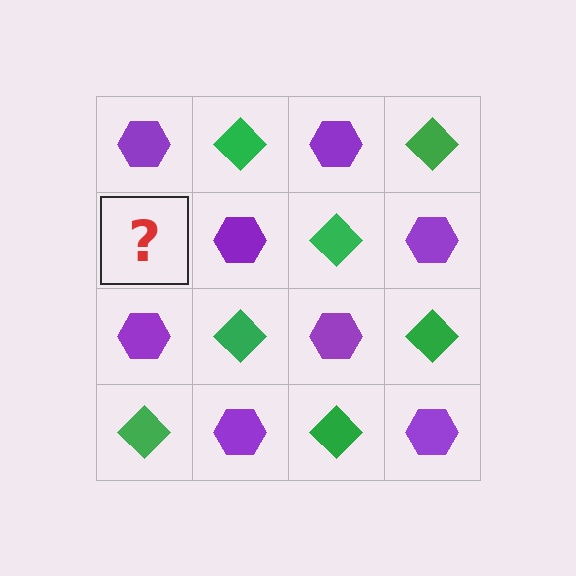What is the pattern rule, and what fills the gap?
The rule is that it alternates purple hexagon and green diamond in a checkerboard pattern. The gap should be filled with a green diamond.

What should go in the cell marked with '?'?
The missing cell should contain a green diamond.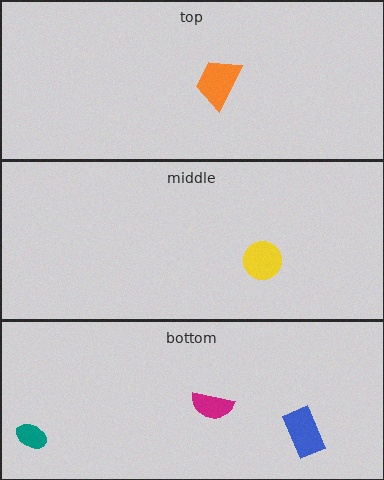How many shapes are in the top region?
1.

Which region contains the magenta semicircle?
The bottom region.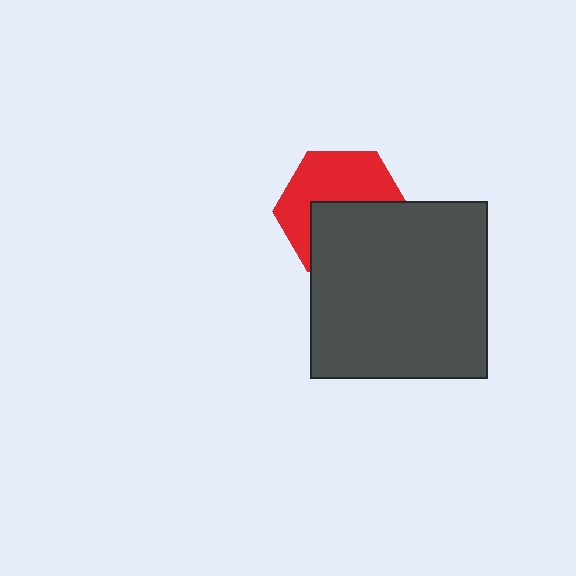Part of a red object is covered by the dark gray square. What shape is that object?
It is a hexagon.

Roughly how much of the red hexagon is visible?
About half of it is visible (roughly 52%).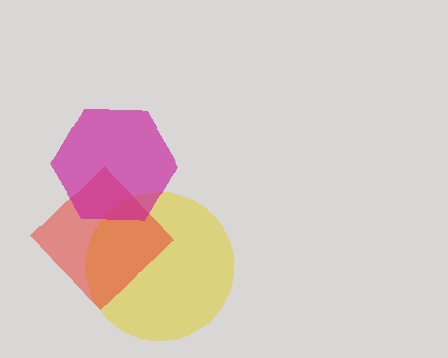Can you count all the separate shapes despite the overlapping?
Yes, there are 3 separate shapes.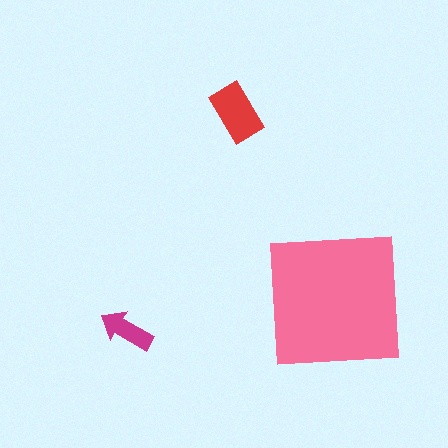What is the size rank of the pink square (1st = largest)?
1st.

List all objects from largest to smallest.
The pink square, the red rectangle, the magenta arrow.